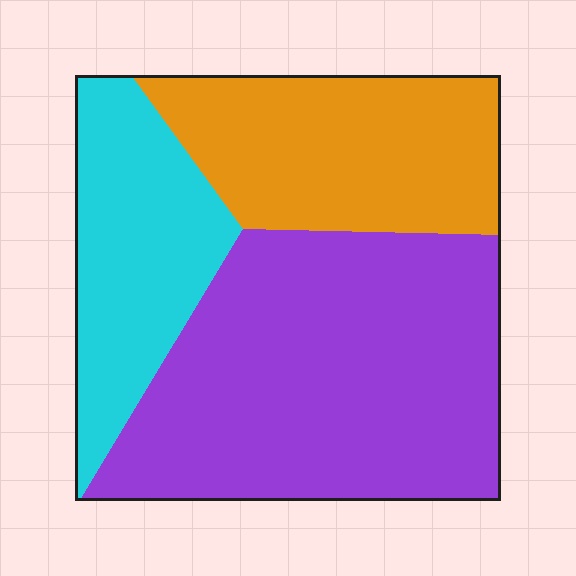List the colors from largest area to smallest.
From largest to smallest: purple, orange, cyan.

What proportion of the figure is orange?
Orange takes up about one quarter (1/4) of the figure.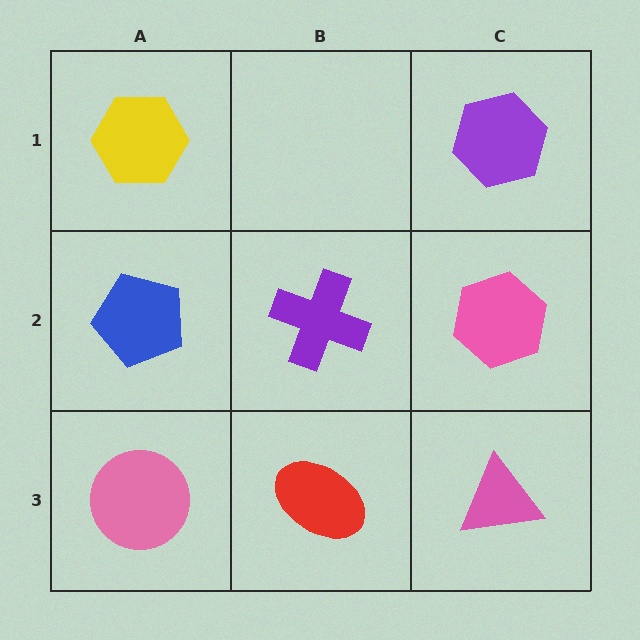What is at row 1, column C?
A purple hexagon.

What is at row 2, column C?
A pink hexagon.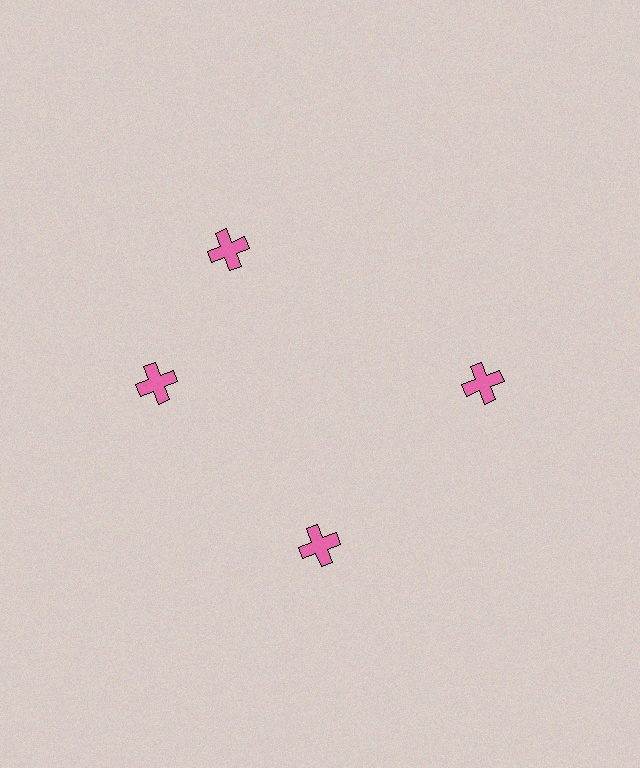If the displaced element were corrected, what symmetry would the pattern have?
It would have 4-fold rotational symmetry — the pattern would map onto itself every 90 degrees.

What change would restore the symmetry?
The symmetry would be restored by rotating it back into even spacing with its neighbors so that all 4 crosses sit at equal angles and equal distance from the center.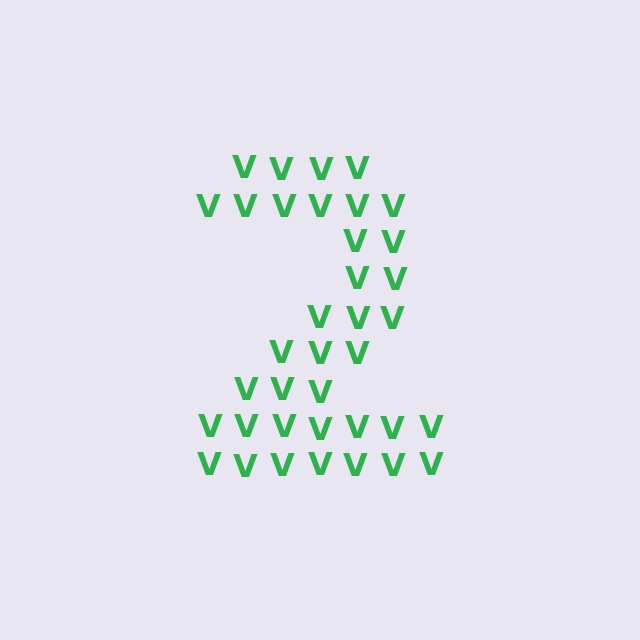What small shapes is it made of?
It is made of small letter V's.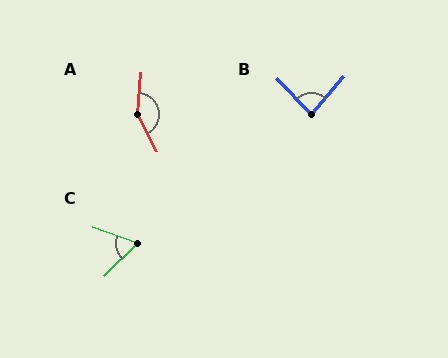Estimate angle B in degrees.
Approximately 84 degrees.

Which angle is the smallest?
C, at approximately 64 degrees.